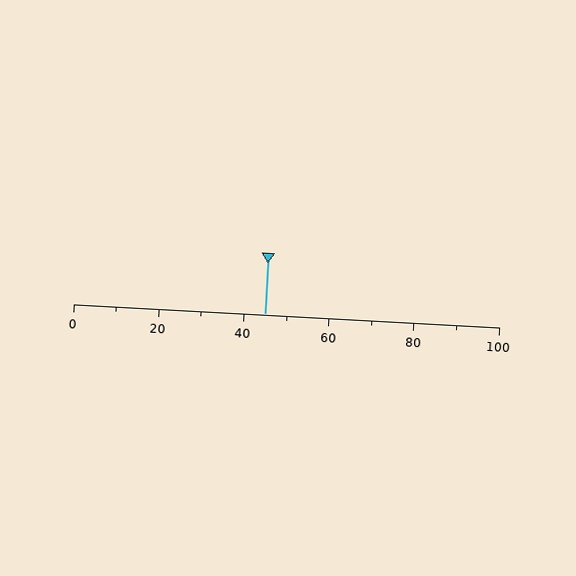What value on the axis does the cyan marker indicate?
The marker indicates approximately 45.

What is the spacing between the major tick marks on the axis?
The major ticks are spaced 20 apart.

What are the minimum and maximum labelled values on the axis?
The axis runs from 0 to 100.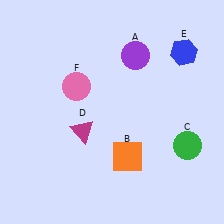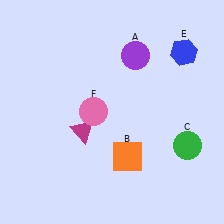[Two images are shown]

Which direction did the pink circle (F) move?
The pink circle (F) moved down.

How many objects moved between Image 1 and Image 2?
1 object moved between the two images.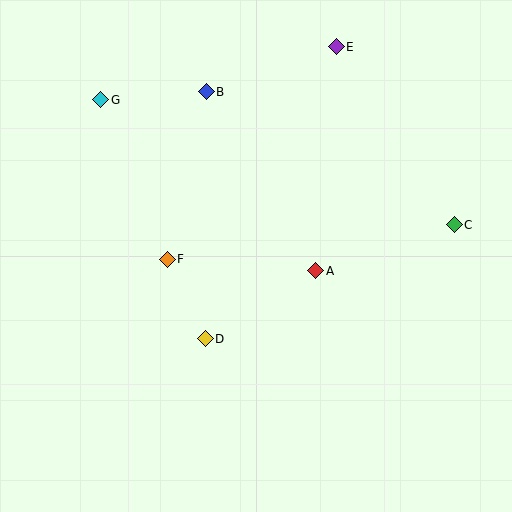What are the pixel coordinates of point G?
Point G is at (101, 100).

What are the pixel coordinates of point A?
Point A is at (316, 271).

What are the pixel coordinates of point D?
Point D is at (205, 339).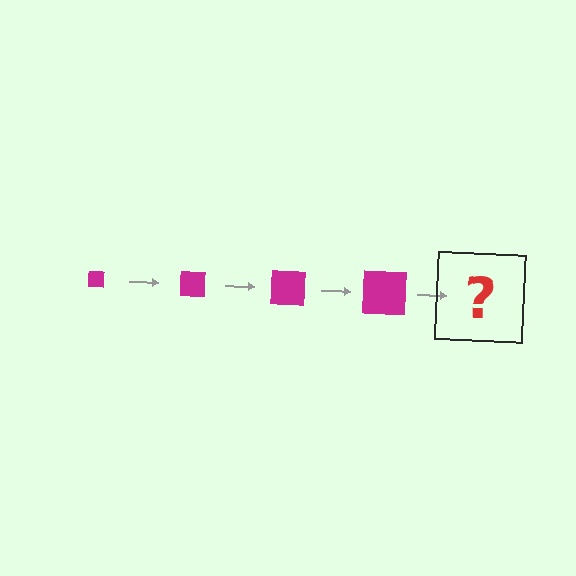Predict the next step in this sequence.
The next step is a magenta square, larger than the previous one.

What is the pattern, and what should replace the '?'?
The pattern is that the square gets progressively larger each step. The '?' should be a magenta square, larger than the previous one.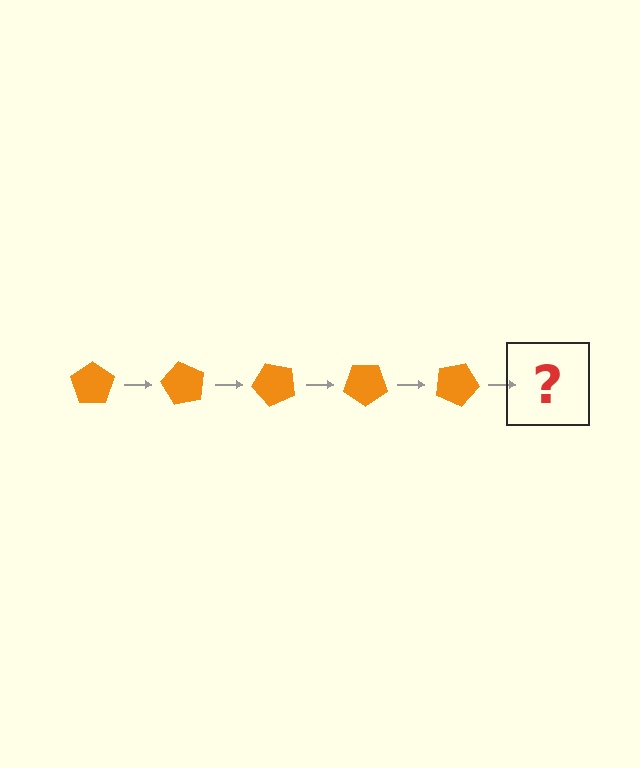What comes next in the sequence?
The next element should be an orange pentagon rotated 300 degrees.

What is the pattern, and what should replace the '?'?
The pattern is that the pentagon rotates 60 degrees each step. The '?' should be an orange pentagon rotated 300 degrees.